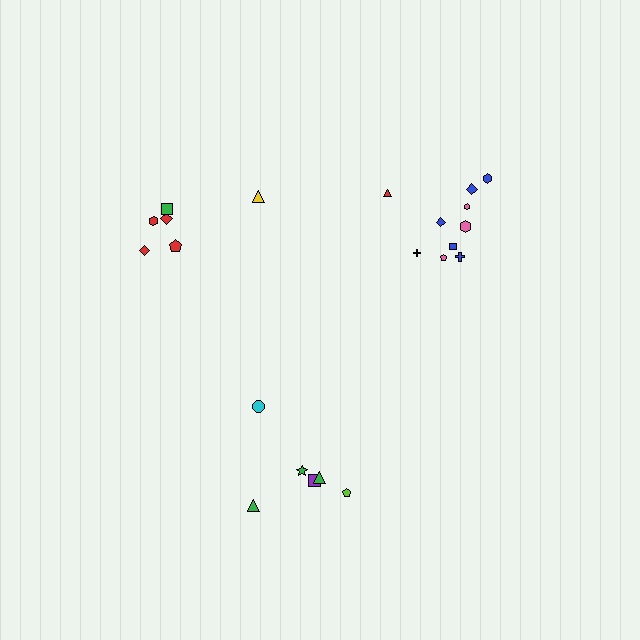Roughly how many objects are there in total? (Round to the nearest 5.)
Roughly 20 objects in total.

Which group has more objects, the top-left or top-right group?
The top-right group.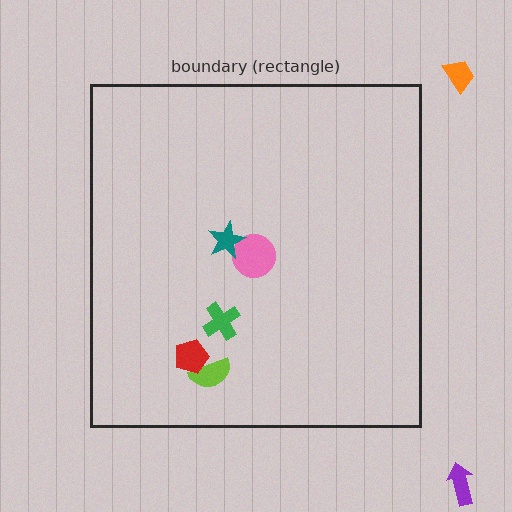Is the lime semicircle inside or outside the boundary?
Inside.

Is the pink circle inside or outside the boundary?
Inside.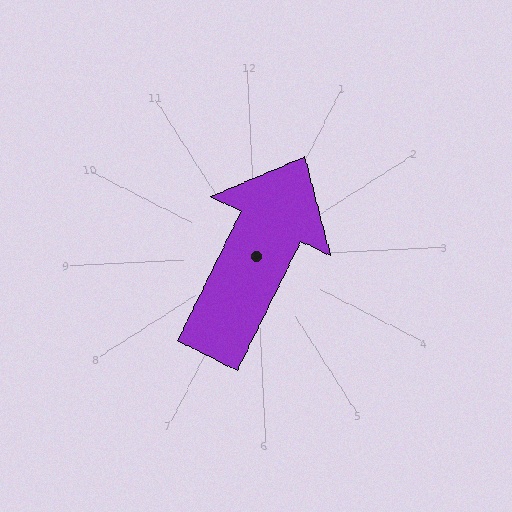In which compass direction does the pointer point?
Northeast.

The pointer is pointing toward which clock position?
Roughly 1 o'clock.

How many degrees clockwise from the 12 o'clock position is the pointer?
Approximately 29 degrees.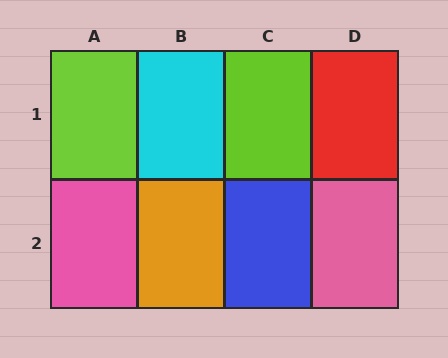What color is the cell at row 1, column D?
Red.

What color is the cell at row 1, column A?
Lime.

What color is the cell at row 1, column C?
Lime.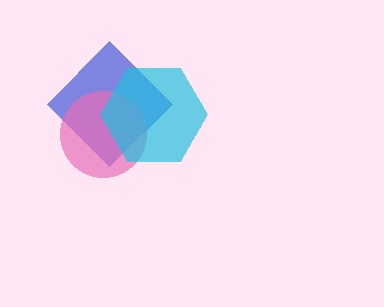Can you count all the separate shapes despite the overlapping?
Yes, there are 3 separate shapes.